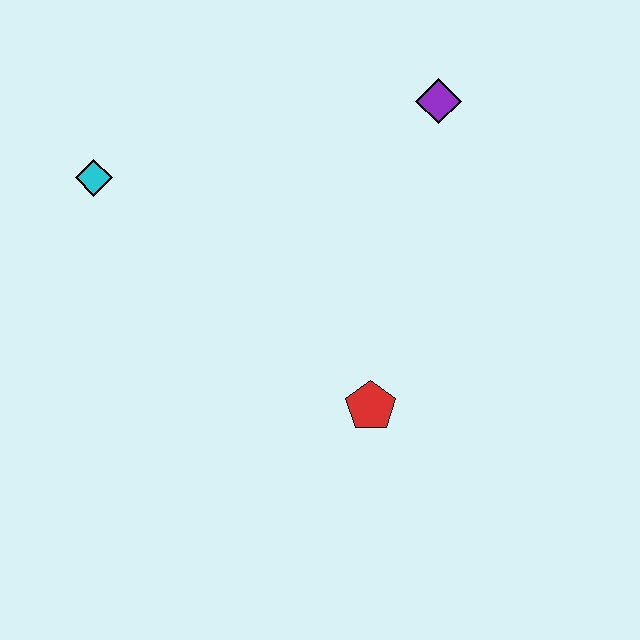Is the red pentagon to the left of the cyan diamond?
No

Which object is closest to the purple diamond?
The red pentagon is closest to the purple diamond.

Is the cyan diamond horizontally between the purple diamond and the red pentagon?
No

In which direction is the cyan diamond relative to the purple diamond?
The cyan diamond is to the left of the purple diamond.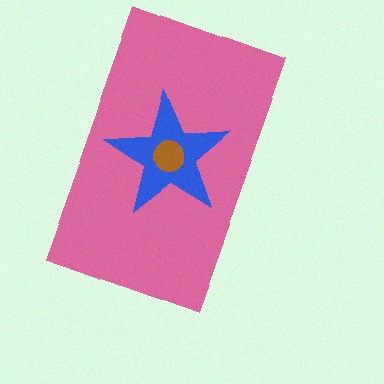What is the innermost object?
The brown circle.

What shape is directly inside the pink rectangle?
The blue star.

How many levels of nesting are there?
3.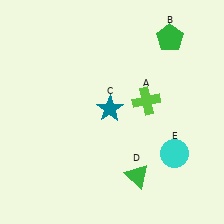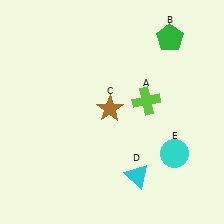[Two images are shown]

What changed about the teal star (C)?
In Image 1, C is teal. In Image 2, it changed to brown.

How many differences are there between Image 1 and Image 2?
There are 2 differences between the two images.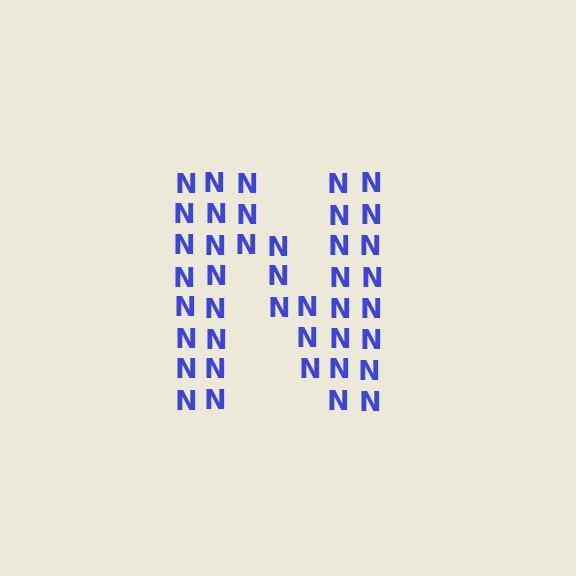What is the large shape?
The large shape is the letter N.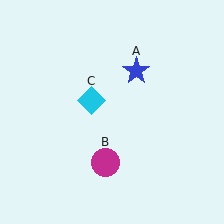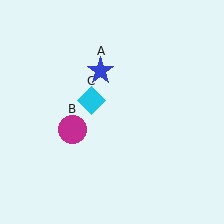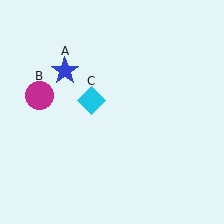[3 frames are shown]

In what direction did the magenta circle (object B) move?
The magenta circle (object B) moved up and to the left.